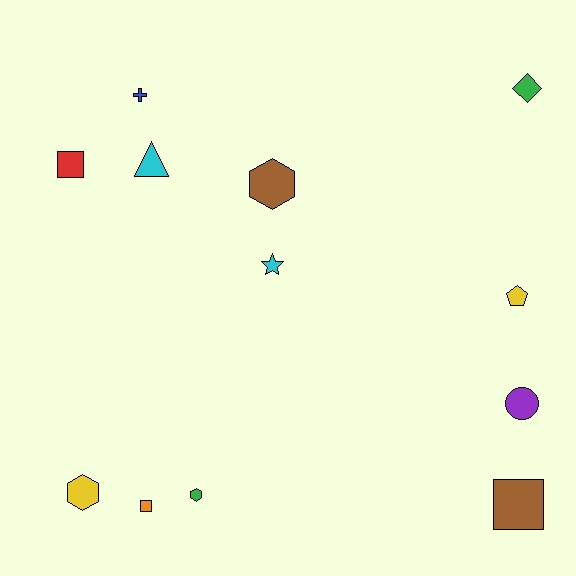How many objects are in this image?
There are 12 objects.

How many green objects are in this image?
There are 2 green objects.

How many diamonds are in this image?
There is 1 diamond.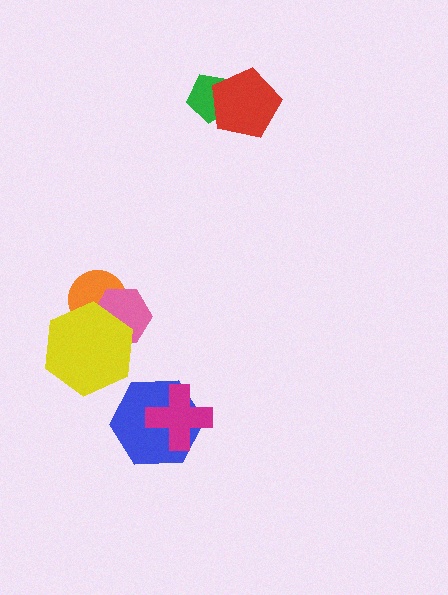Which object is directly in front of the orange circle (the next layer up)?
The pink hexagon is directly in front of the orange circle.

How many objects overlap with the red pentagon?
1 object overlaps with the red pentagon.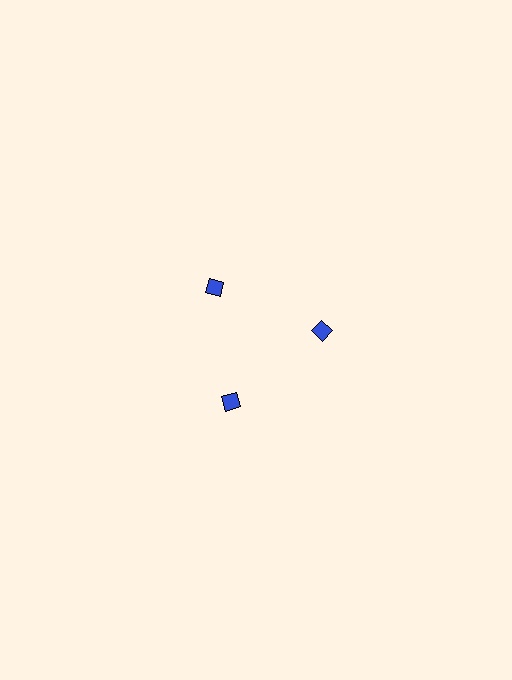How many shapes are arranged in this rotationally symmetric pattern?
There are 3 shapes, arranged in 3 groups of 1.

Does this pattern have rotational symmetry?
Yes, this pattern has 3-fold rotational symmetry. It looks the same after rotating 120 degrees around the center.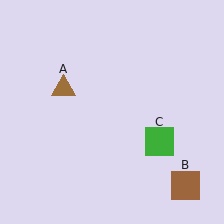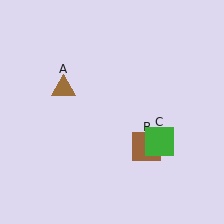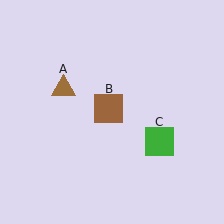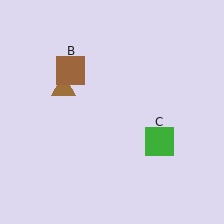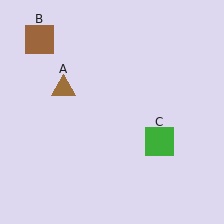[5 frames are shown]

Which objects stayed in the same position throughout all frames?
Brown triangle (object A) and green square (object C) remained stationary.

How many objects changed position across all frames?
1 object changed position: brown square (object B).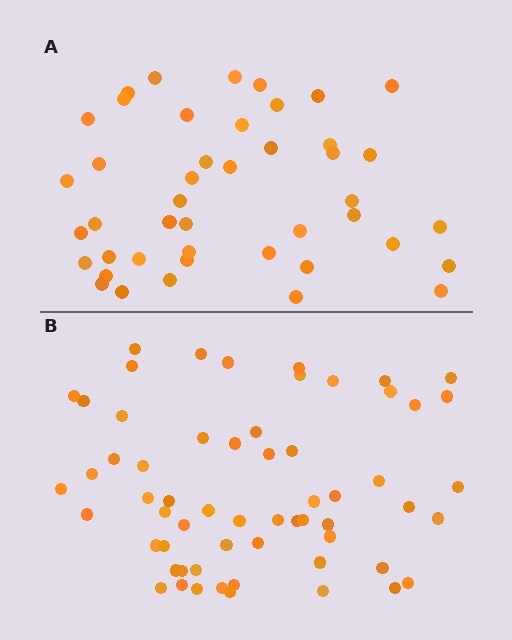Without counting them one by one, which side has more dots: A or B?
Region B (the bottom region) has more dots.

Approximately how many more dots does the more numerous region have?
Region B has approximately 15 more dots than region A.